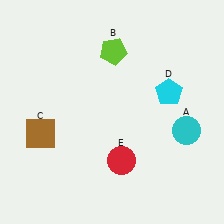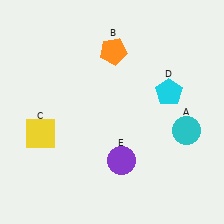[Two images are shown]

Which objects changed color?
B changed from lime to orange. C changed from brown to yellow. E changed from red to purple.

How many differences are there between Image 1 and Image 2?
There are 3 differences between the two images.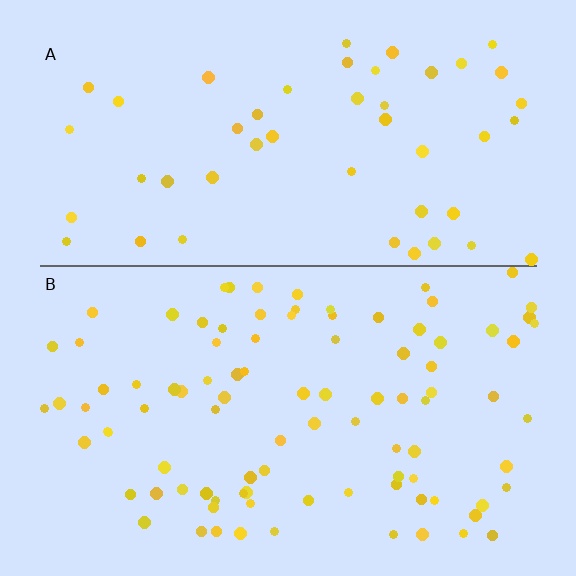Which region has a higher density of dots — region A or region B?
B (the bottom).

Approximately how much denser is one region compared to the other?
Approximately 2.0× — region B over region A.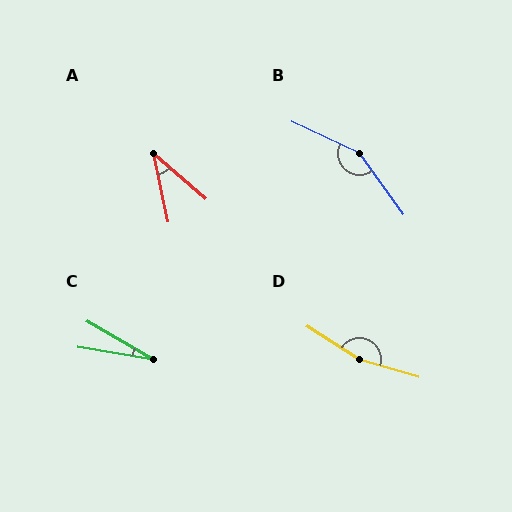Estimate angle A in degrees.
Approximately 37 degrees.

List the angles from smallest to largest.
C (21°), A (37°), B (150°), D (163°).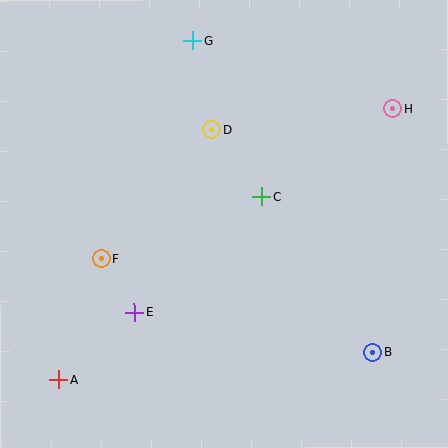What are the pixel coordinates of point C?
Point C is at (262, 196).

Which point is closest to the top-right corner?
Point H is closest to the top-right corner.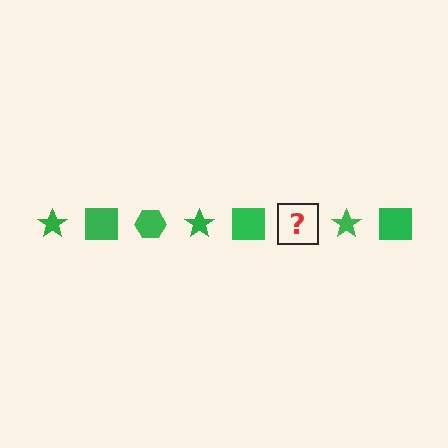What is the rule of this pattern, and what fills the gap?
The rule is that the pattern cycles through star, square, hexagon shapes in green. The gap should be filled with a green hexagon.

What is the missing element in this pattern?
The missing element is a green hexagon.